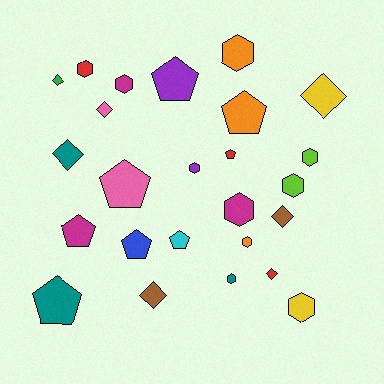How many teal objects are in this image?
There are 3 teal objects.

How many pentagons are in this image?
There are 8 pentagons.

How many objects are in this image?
There are 25 objects.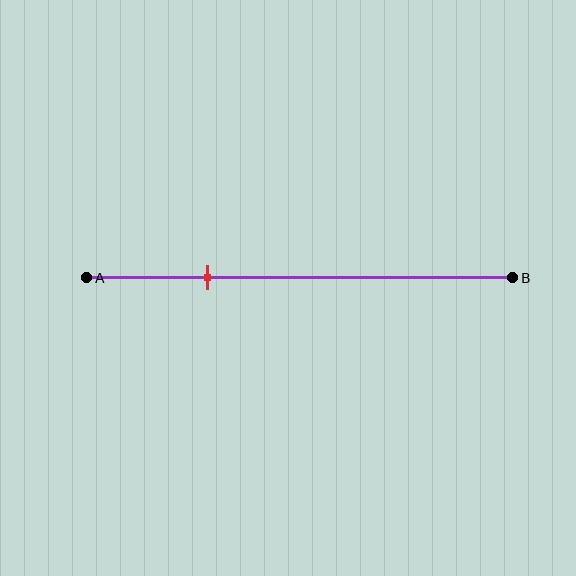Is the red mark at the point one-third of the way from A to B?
No, the mark is at about 30% from A, not at the 33% one-third point.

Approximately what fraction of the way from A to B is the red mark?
The red mark is approximately 30% of the way from A to B.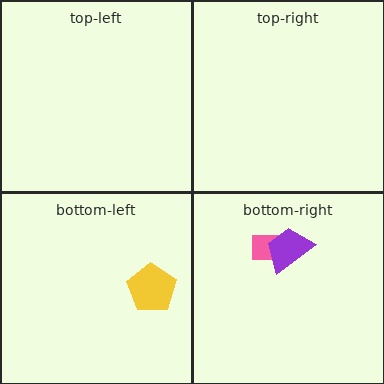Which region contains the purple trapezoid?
The bottom-right region.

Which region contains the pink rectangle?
The bottom-right region.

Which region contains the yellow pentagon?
The bottom-left region.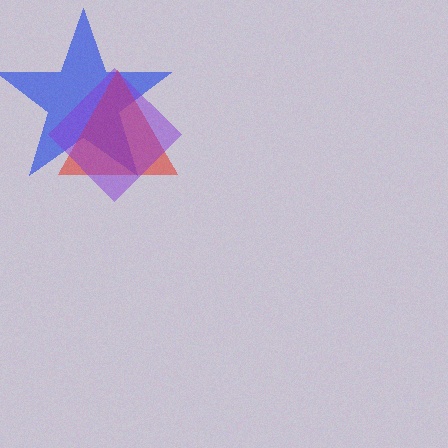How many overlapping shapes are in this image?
There are 3 overlapping shapes in the image.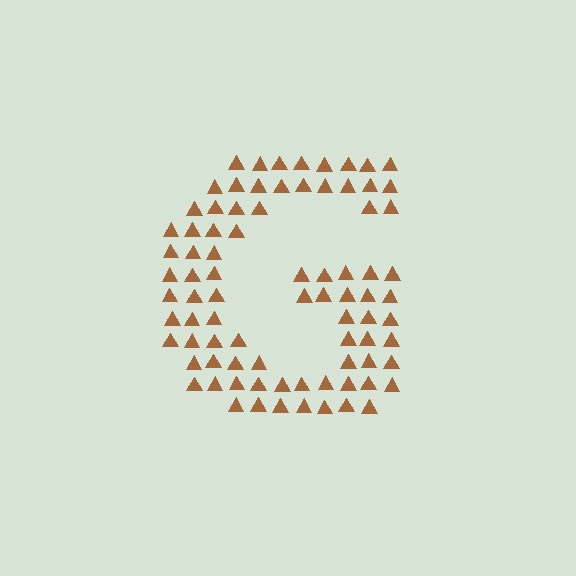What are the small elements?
The small elements are triangles.